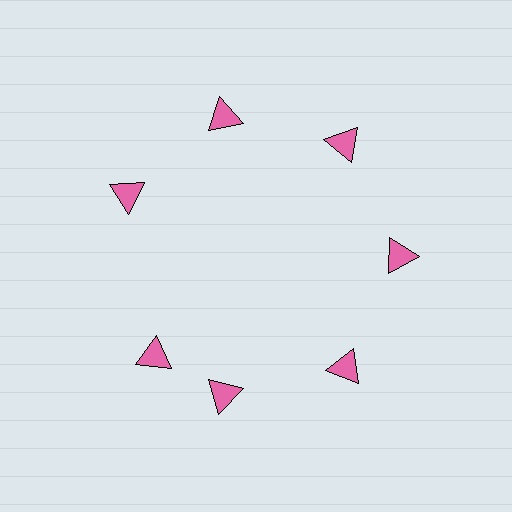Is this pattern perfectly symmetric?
No. The 7 pink triangles are arranged in a ring, but one element near the 8 o'clock position is rotated out of alignment along the ring, breaking the 7-fold rotational symmetry.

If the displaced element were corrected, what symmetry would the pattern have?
It would have 7-fold rotational symmetry — the pattern would map onto itself every 51 degrees.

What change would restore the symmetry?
The symmetry would be restored by rotating it back into even spacing with its neighbors so that all 7 triangles sit at equal angles and equal distance from the center.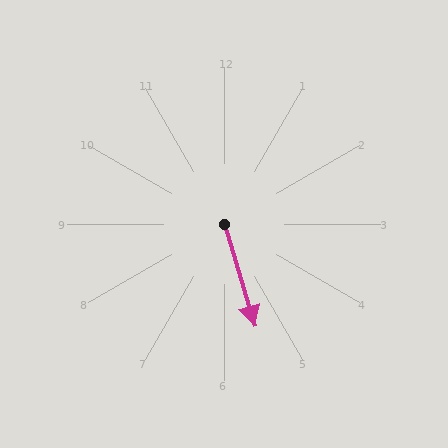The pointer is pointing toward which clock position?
Roughly 5 o'clock.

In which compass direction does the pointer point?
South.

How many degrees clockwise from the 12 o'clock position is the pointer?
Approximately 163 degrees.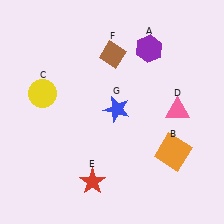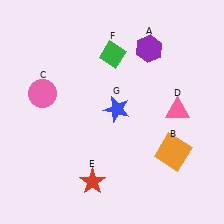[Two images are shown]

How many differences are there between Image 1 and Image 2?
There are 2 differences between the two images.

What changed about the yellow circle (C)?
In Image 1, C is yellow. In Image 2, it changed to pink.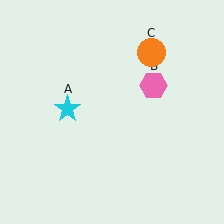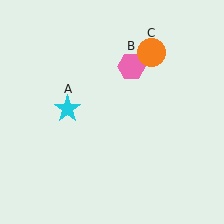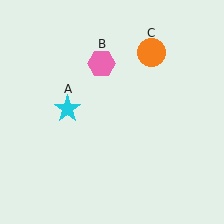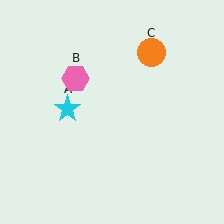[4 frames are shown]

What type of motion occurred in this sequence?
The pink hexagon (object B) rotated counterclockwise around the center of the scene.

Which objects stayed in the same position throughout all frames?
Cyan star (object A) and orange circle (object C) remained stationary.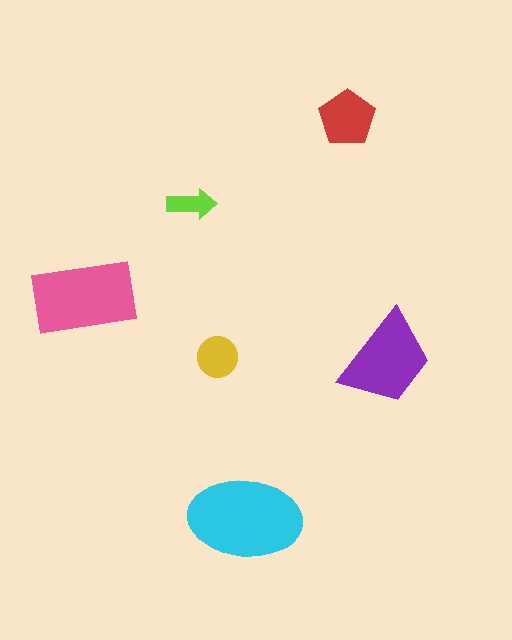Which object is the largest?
The cyan ellipse.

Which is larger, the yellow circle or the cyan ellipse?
The cyan ellipse.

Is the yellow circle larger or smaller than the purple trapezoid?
Smaller.